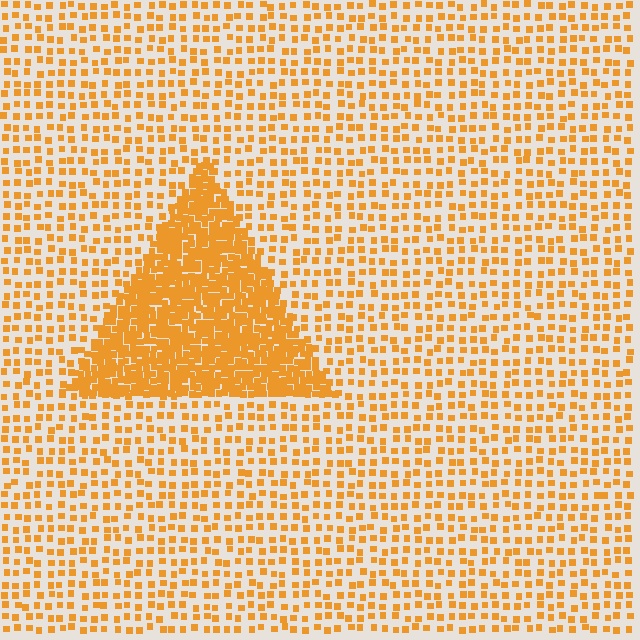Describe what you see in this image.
The image contains small orange elements arranged at two different densities. A triangle-shaped region is visible where the elements are more densely packed than the surrounding area.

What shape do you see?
I see a triangle.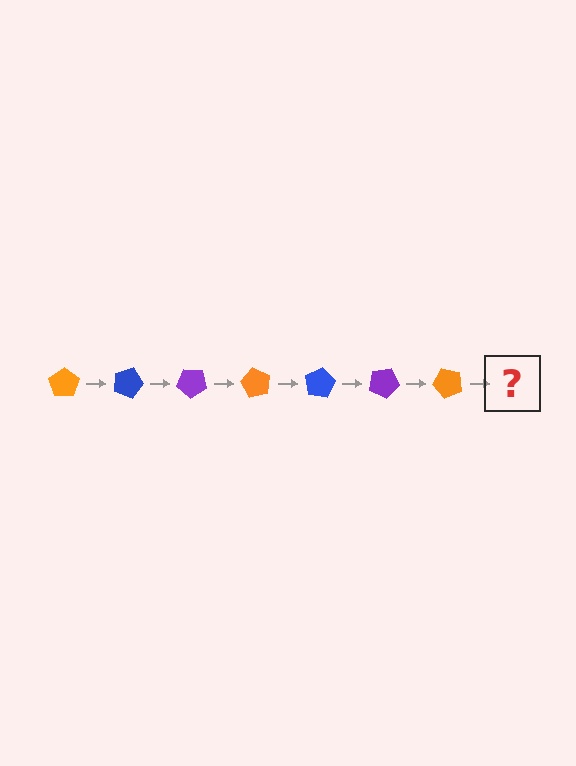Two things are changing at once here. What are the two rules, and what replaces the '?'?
The two rules are that it rotates 20 degrees each step and the color cycles through orange, blue, and purple. The '?' should be a blue pentagon, rotated 140 degrees from the start.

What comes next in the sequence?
The next element should be a blue pentagon, rotated 140 degrees from the start.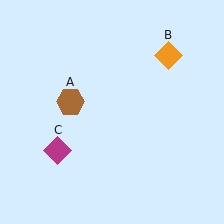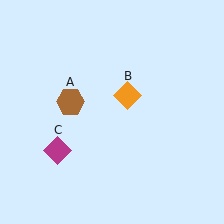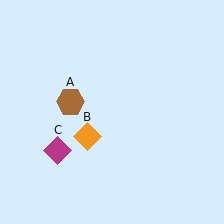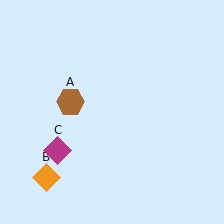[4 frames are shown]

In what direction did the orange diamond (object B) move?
The orange diamond (object B) moved down and to the left.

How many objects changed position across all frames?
1 object changed position: orange diamond (object B).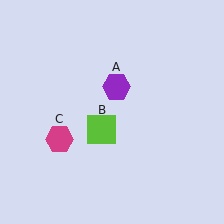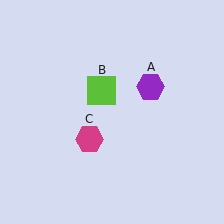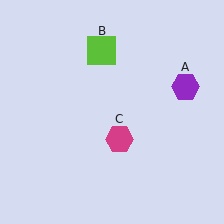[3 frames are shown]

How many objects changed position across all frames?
3 objects changed position: purple hexagon (object A), lime square (object B), magenta hexagon (object C).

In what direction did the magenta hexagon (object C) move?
The magenta hexagon (object C) moved right.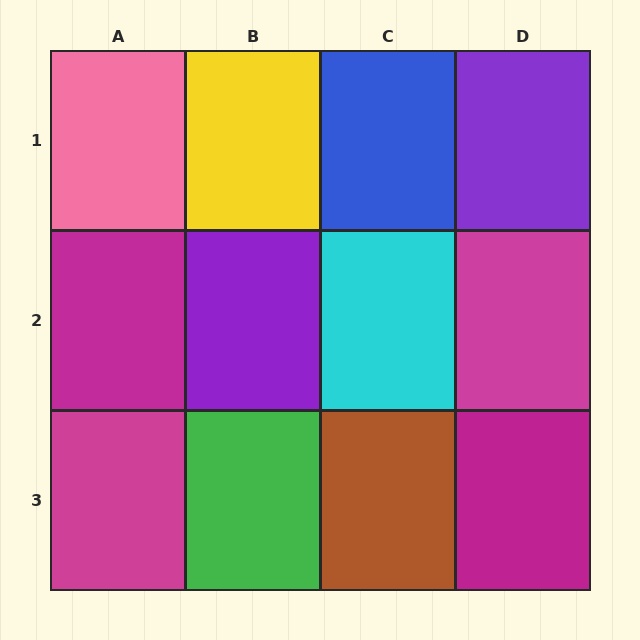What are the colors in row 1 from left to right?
Pink, yellow, blue, purple.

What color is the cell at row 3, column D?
Magenta.